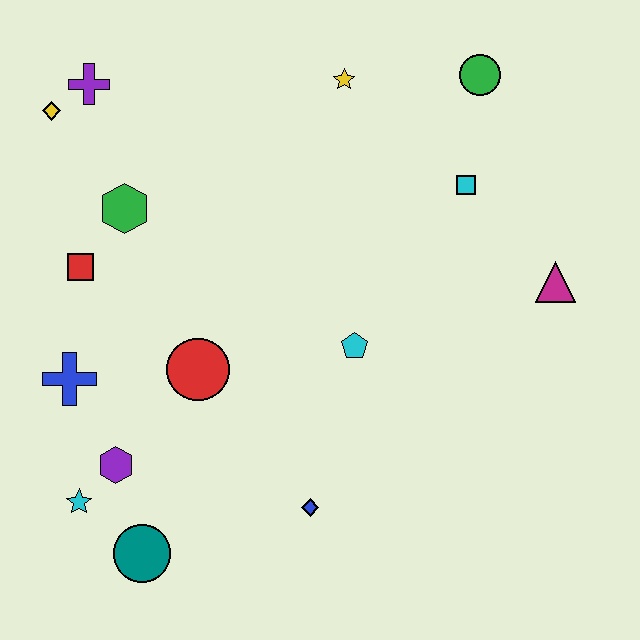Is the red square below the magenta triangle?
No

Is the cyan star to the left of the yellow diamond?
No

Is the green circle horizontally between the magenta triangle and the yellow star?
Yes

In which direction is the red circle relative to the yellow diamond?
The red circle is below the yellow diamond.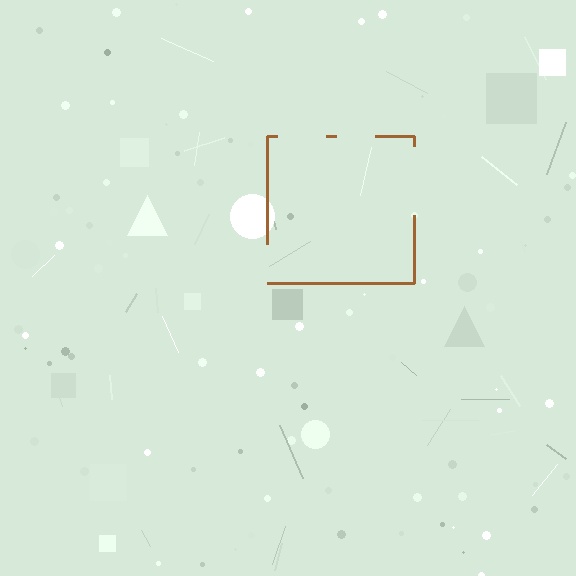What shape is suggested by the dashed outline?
The dashed outline suggests a square.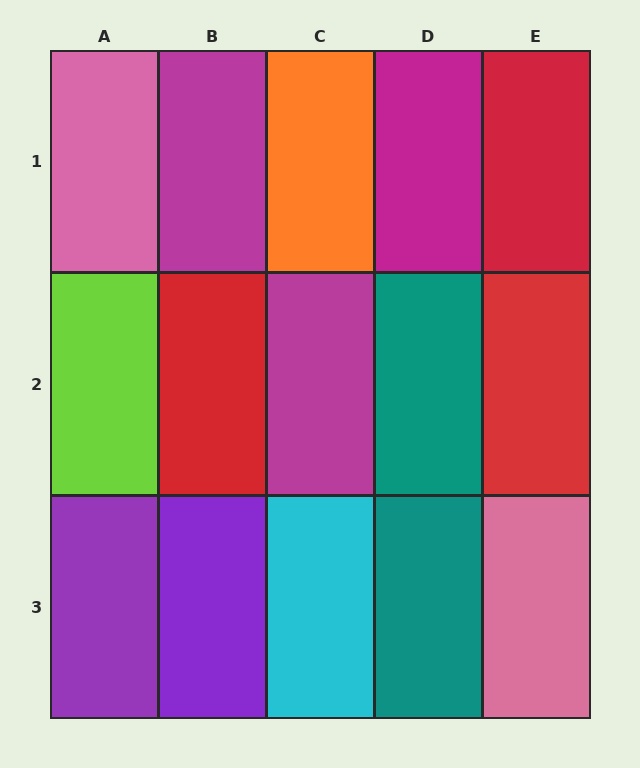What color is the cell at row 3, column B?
Purple.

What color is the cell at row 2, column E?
Red.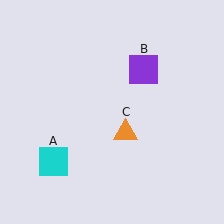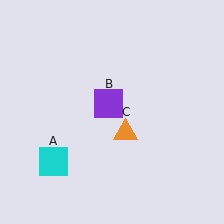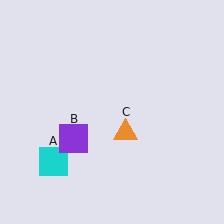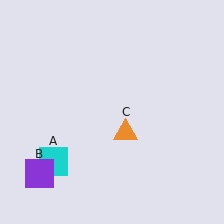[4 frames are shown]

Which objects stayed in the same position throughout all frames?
Cyan square (object A) and orange triangle (object C) remained stationary.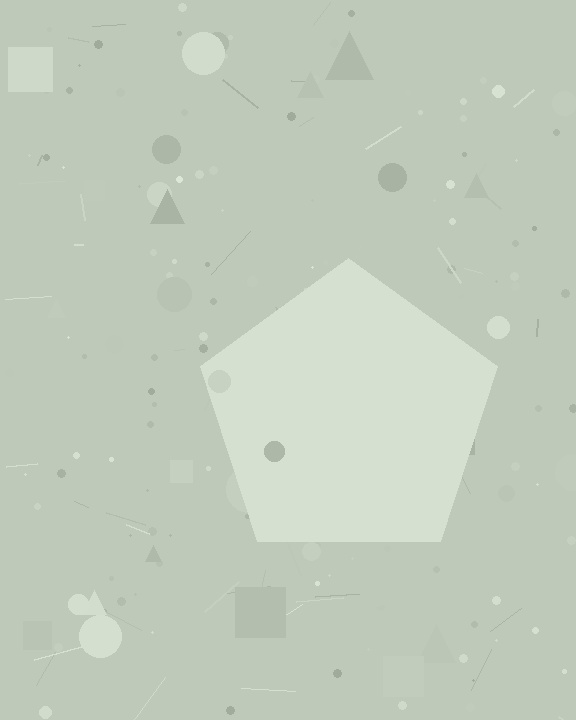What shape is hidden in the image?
A pentagon is hidden in the image.